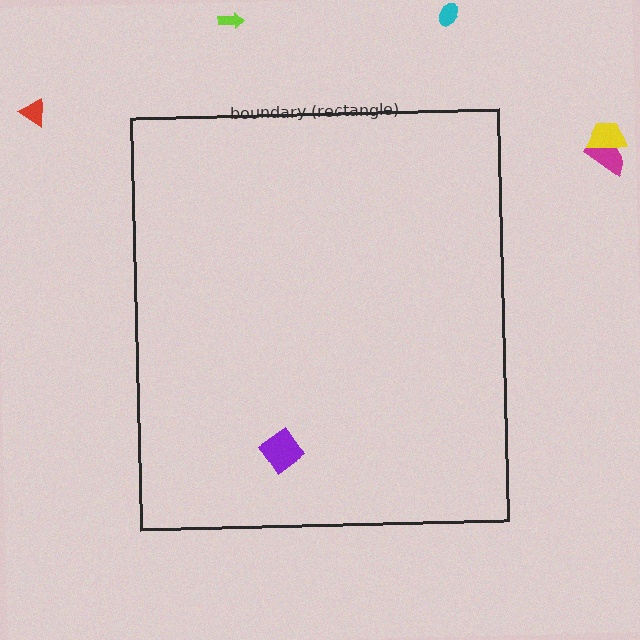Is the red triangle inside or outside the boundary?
Outside.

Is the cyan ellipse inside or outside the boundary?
Outside.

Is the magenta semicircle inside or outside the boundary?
Outside.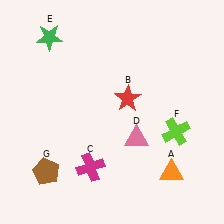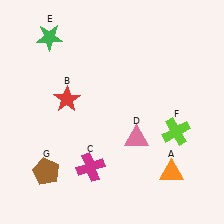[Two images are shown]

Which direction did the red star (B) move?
The red star (B) moved left.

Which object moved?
The red star (B) moved left.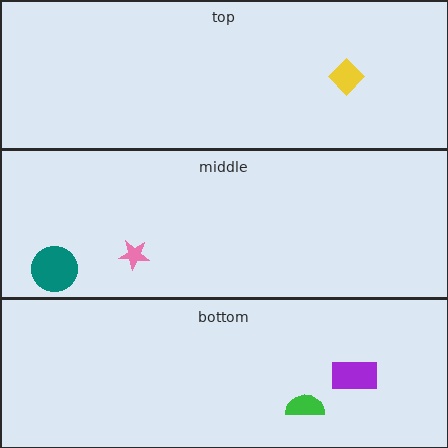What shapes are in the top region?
The yellow diamond.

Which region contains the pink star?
The middle region.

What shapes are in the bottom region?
The purple rectangle, the green semicircle.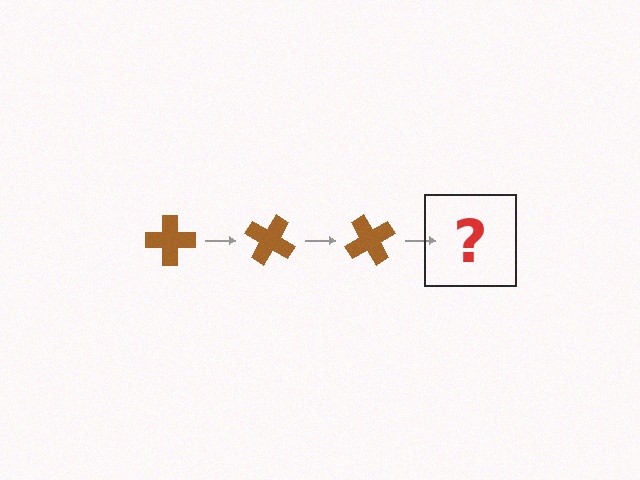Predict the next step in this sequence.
The next step is a brown cross rotated 90 degrees.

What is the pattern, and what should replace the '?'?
The pattern is that the cross rotates 30 degrees each step. The '?' should be a brown cross rotated 90 degrees.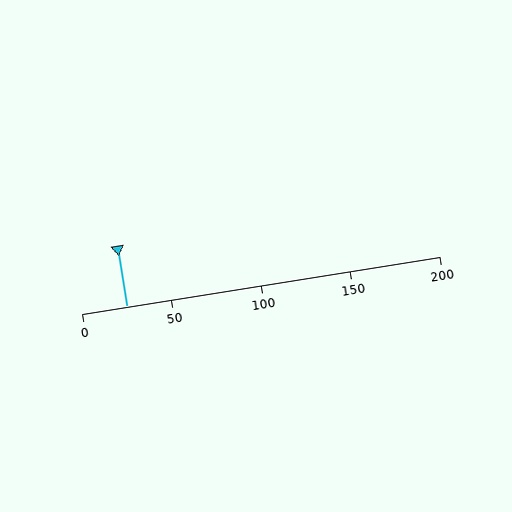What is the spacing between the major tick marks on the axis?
The major ticks are spaced 50 apart.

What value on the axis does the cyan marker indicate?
The marker indicates approximately 25.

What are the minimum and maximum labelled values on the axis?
The axis runs from 0 to 200.